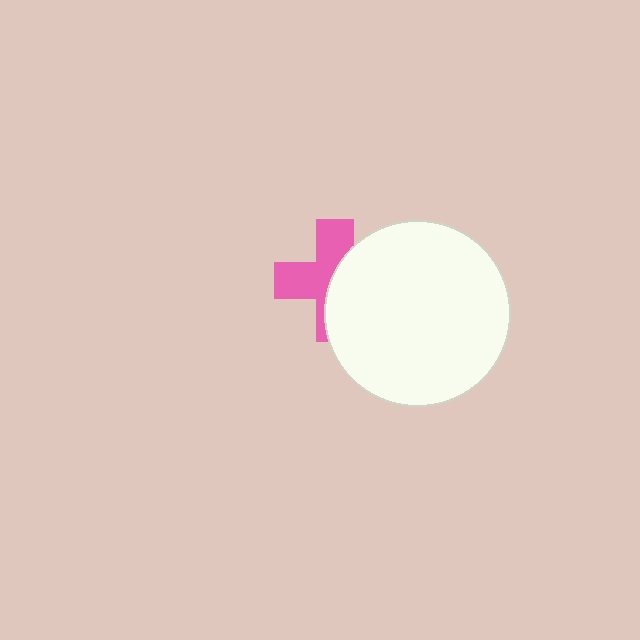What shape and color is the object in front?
The object in front is a white circle.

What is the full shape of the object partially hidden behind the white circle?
The partially hidden object is a pink cross.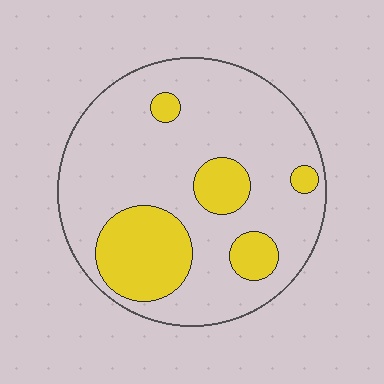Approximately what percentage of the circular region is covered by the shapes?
Approximately 25%.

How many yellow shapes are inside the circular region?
5.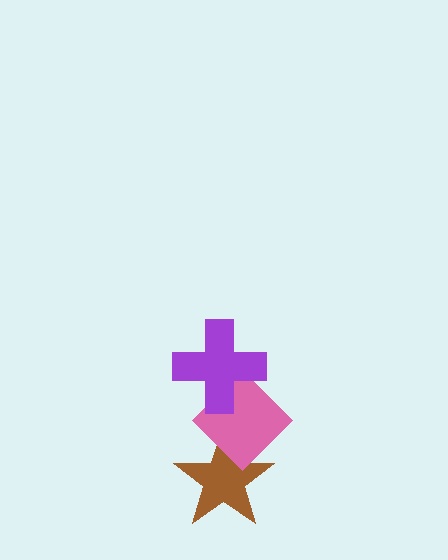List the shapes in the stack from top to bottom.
From top to bottom: the purple cross, the pink diamond, the brown star.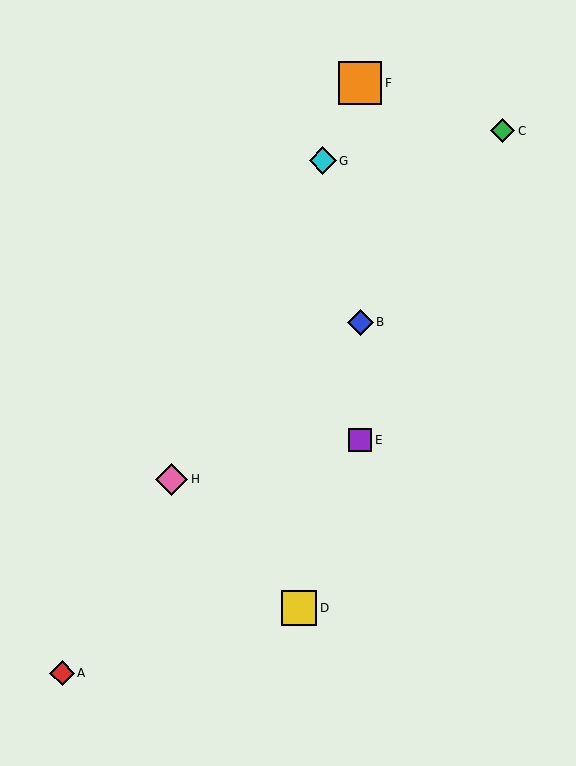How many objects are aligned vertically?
3 objects (B, E, F) are aligned vertically.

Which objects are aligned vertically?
Objects B, E, F are aligned vertically.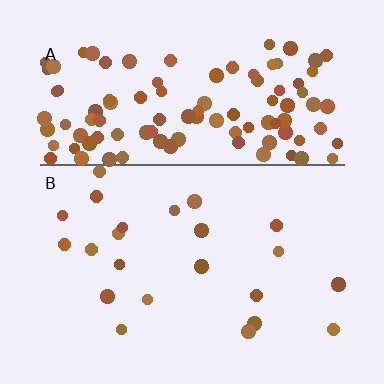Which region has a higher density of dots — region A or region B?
A (the top).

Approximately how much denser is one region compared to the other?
Approximately 5.1× — region A over region B.